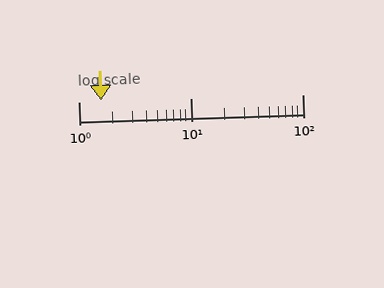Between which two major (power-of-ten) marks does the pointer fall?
The pointer is between 1 and 10.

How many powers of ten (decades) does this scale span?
The scale spans 2 decades, from 1 to 100.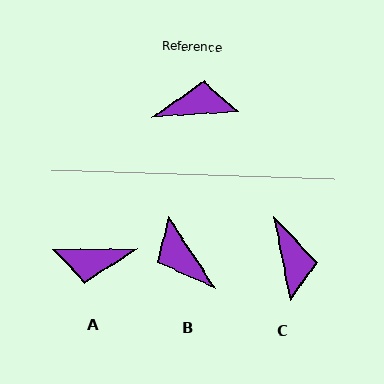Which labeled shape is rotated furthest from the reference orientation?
A, about 177 degrees away.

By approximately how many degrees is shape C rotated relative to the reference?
Approximately 83 degrees clockwise.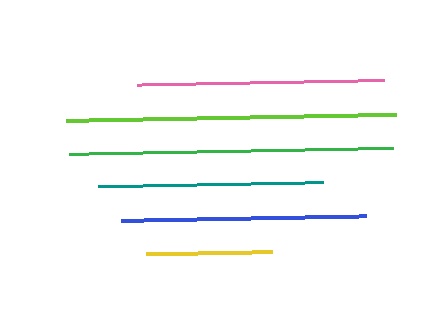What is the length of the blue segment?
The blue segment is approximately 245 pixels long.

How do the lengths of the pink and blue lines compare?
The pink and blue lines are approximately the same length.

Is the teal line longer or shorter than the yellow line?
The teal line is longer than the yellow line.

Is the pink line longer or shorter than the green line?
The green line is longer than the pink line.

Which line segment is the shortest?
The yellow line is the shortest at approximately 125 pixels.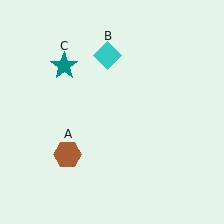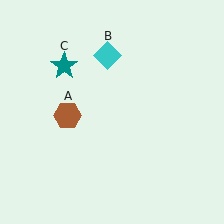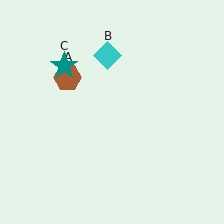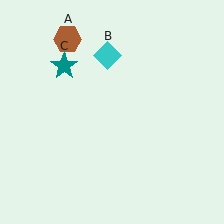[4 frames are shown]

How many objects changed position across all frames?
1 object changed position: brown hexagon (object A).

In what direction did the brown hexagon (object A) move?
The brown hexagon (object A) moved up.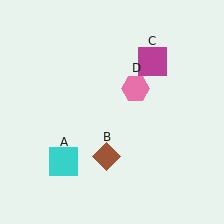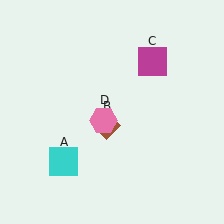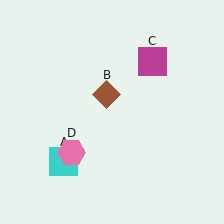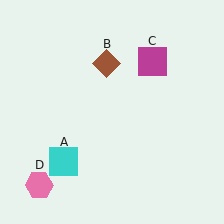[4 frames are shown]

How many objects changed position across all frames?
2 objects changed position: brown diamond (object B), pink hexagon (object D).